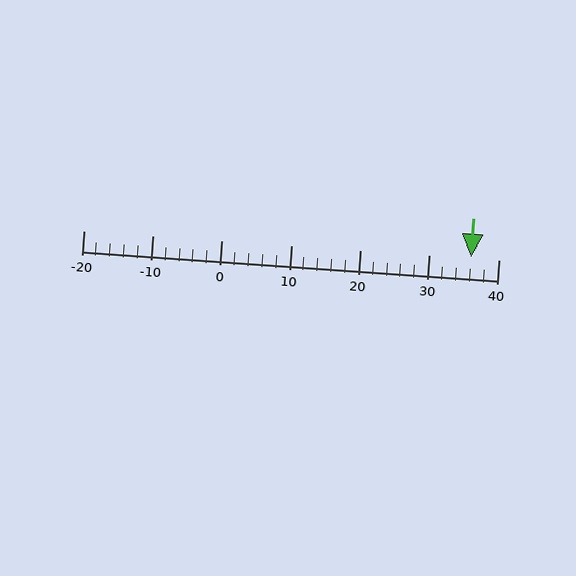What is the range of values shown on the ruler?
The ruler shows values from -20 to 40.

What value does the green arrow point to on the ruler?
The green arrow points to approximately 36.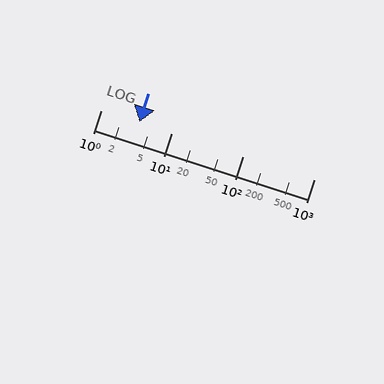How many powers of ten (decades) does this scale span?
The scale spans 3 decades, from 1 to 1000.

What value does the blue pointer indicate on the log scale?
The pointer indicates approximately 3.5.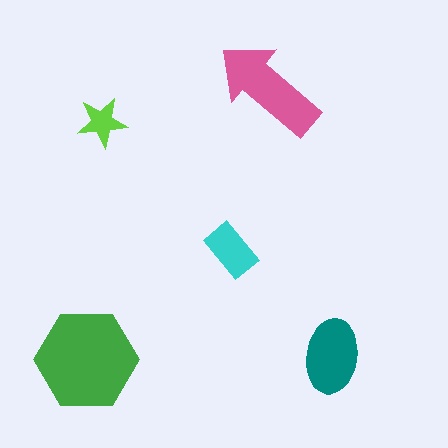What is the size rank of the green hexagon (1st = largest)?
1st.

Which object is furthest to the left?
The green hexagon is leftmost.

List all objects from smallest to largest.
The lime star, the cyan rectangle, the teal ellipse, the pink arrow, the green hexagon.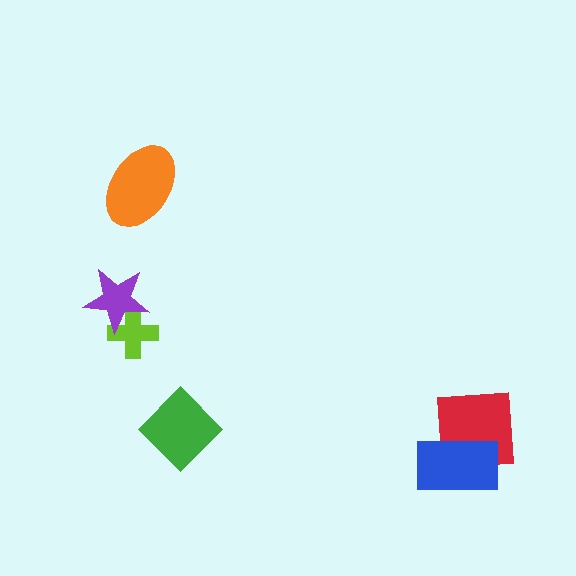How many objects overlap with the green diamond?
0 objects overlap with the green diamond.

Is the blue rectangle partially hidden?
No, no other shape covers it.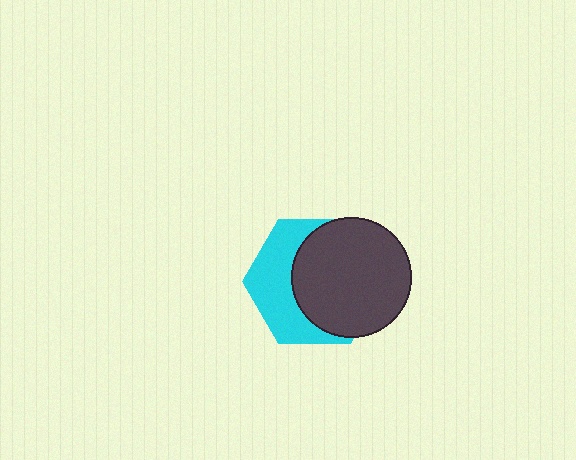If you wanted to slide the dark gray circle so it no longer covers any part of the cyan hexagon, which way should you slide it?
Slide it right — that is the most direct way to separate the two shapes.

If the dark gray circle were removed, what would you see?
You would see the complete cyan hexagon.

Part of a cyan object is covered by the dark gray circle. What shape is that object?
It is a hexagon.